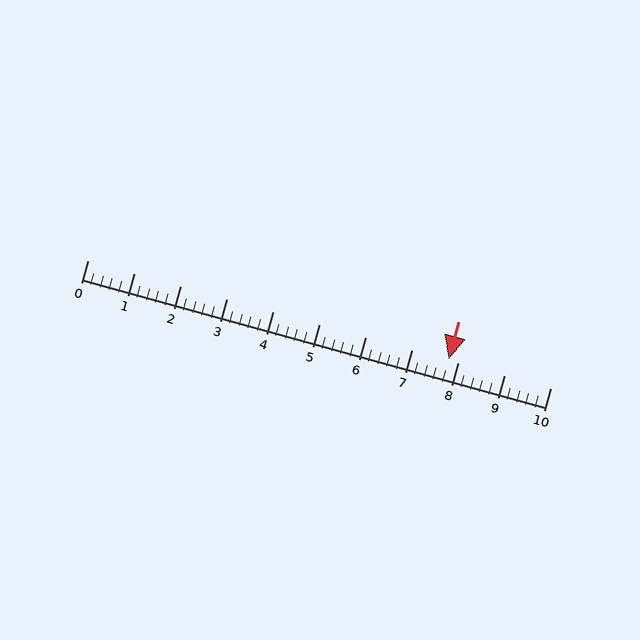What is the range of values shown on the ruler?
The ruler shows values from 0 to 10.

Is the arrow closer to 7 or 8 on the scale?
The arrow is closer to 8.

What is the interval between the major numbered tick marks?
The major tick marks are spaced 1 units apart.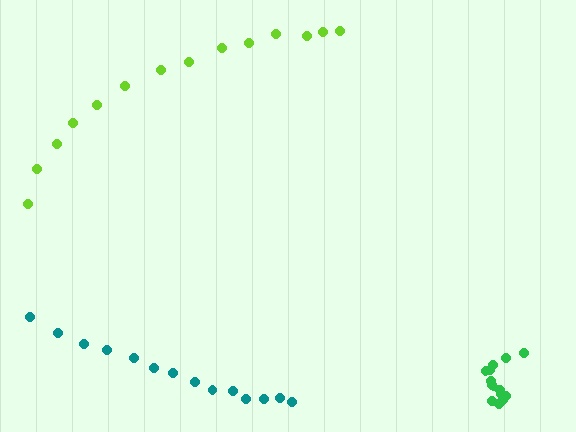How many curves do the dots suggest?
There are 3 distinct paths.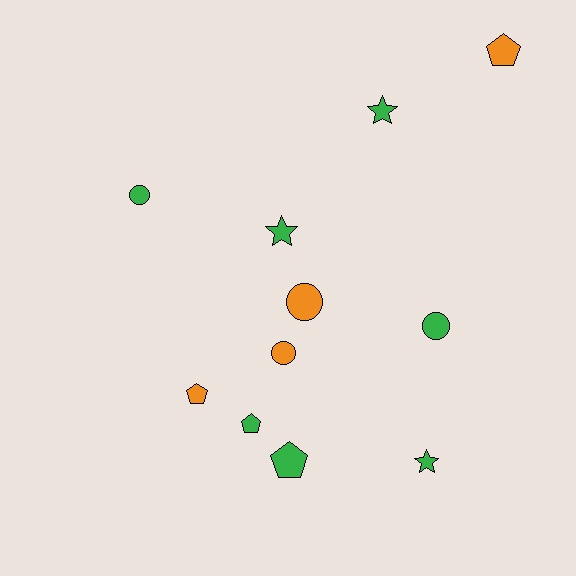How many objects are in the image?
There are 11 objects.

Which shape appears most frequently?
Pentagon, with 4 objects.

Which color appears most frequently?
Green, with 7 objects.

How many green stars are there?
There are 3 green stars.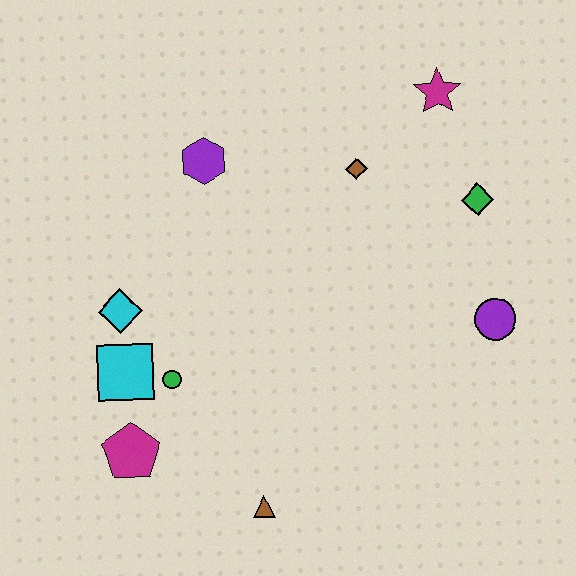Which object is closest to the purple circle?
The green diamond is closest to the purple circle.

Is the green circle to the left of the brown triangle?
Yes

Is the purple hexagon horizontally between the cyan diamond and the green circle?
No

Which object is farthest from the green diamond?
The magenta pentagon is farthest from the green diamond.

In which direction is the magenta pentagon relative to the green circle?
The magenta pentagon is below the green circle.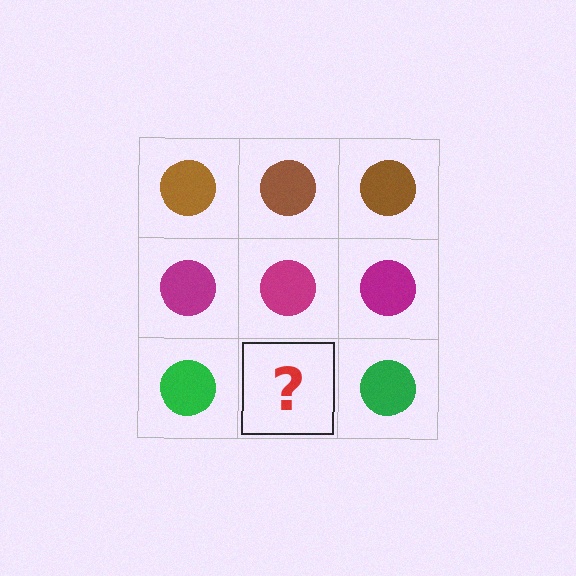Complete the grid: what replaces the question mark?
The question mark should be replaced with a green circle.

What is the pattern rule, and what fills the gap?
The rule is that each row has a consistent color. The gap should be filled with a green circle.